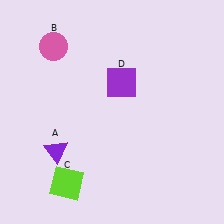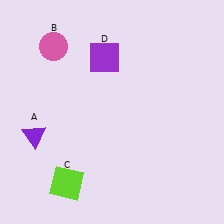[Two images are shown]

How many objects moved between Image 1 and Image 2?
2 objects moved between the two images.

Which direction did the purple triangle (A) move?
The purple triangle (A) moved left.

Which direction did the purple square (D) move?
The purple square (D) moved up.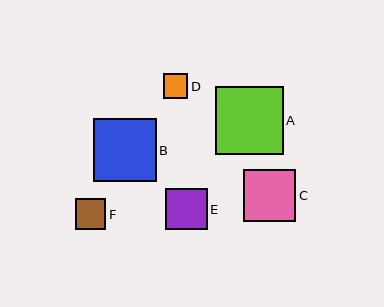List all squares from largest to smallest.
From largest to smallest: A, B, C, E, F, D.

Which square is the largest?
Square A is the largest with a size of approximately 68 pixels.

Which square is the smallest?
Square D is the smallest with a size of approximately 25 pixels.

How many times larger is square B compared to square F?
Square B is approximately 2.1 times the size of square F.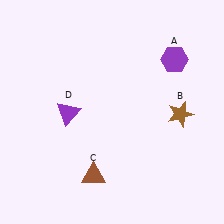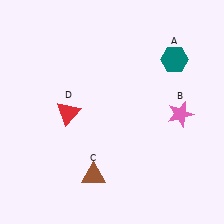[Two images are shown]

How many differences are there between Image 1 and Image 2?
There are 3 differences between the two images.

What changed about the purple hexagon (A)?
In Image 1, A is purple. In Image 2, it changed to teal.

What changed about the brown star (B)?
In Image 1, B is brown. In Image 2, it changed to pink.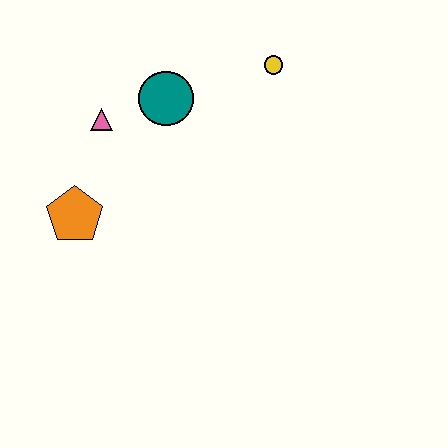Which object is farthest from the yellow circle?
The orange pentagon is farthest from the yellow circle.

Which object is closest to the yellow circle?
The teal circle is closest to the yellow circle.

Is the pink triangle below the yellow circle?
Yes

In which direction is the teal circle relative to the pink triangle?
The teal circle is to the right of the pink triangle.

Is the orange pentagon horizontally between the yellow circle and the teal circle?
No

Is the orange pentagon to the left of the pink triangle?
Yes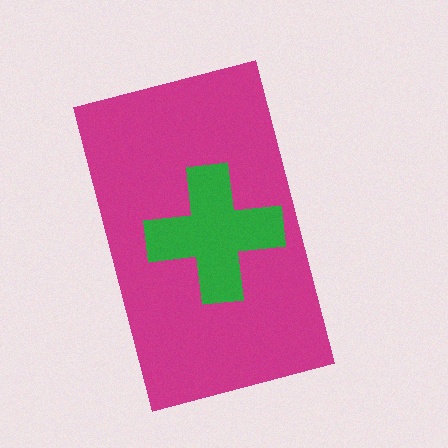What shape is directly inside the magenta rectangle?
The green cross.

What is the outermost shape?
The magenta rectangle.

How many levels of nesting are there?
2.